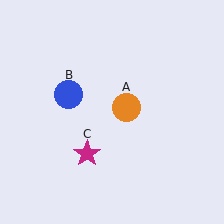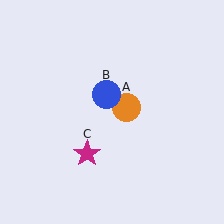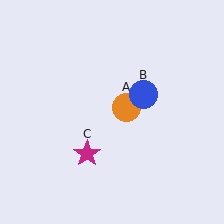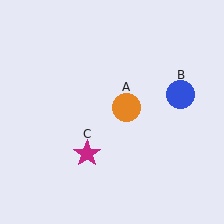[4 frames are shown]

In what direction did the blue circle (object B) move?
The blue circle (object B) moved right.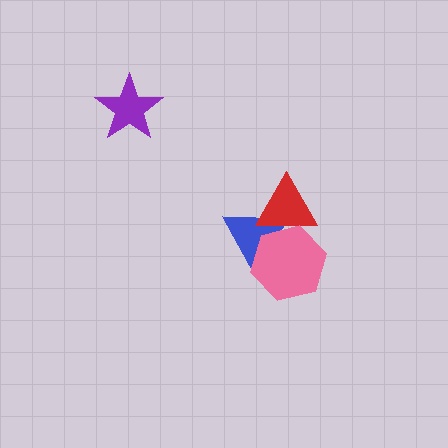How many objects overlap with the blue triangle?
2 objects overlap with the blue triangle.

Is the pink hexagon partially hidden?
No, no other shape covers it.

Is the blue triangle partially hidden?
Yes, it is partially covered by another shape.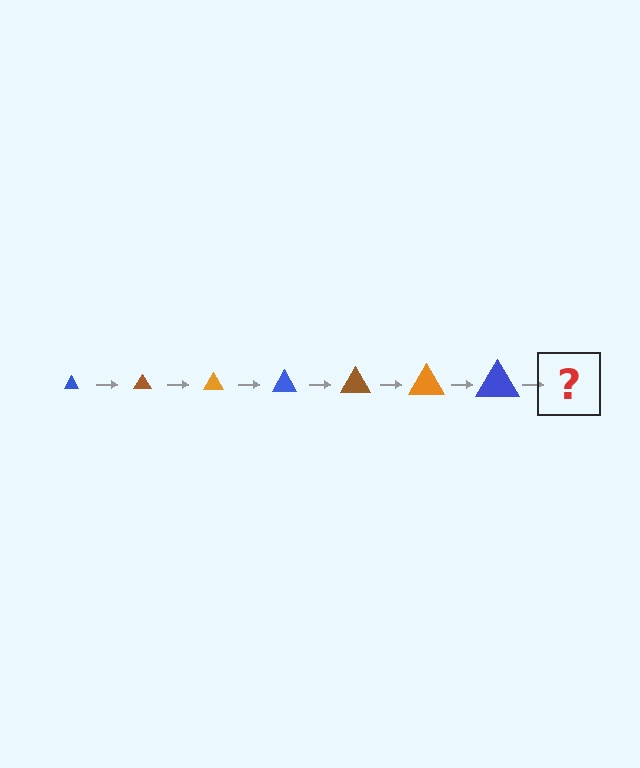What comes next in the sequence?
The next element should be a brown triangle, larger than the previous one.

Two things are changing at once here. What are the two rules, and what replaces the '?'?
The two rules are that the triangle grows larger each step and the color cycles through blue, brown, and orange. The '?' should be a brown triangle, larger than the previous one.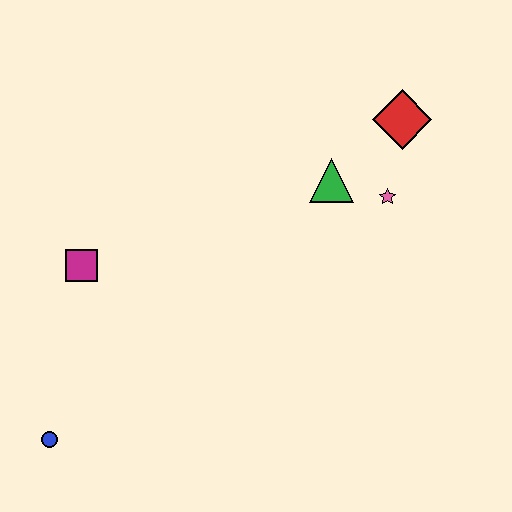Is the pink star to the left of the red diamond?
Yes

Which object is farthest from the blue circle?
The red diamond is farthest from the blue circle.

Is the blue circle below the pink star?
Yes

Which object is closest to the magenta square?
The blue circle is closest to the magenta square.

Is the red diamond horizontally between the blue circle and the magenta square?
No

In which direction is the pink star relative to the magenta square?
The pink star is to the right of the magenta square.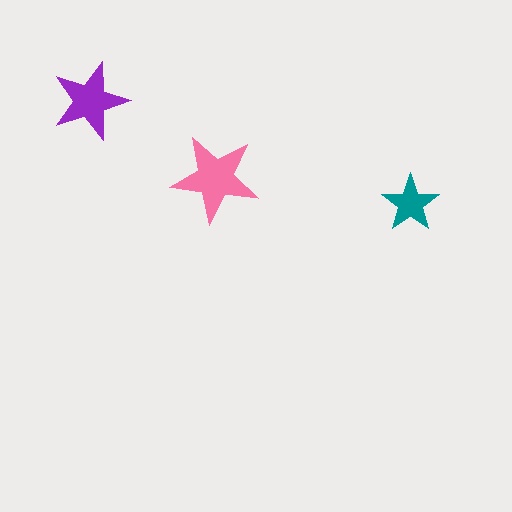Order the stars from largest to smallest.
the pink one, the purple one, the teal one.